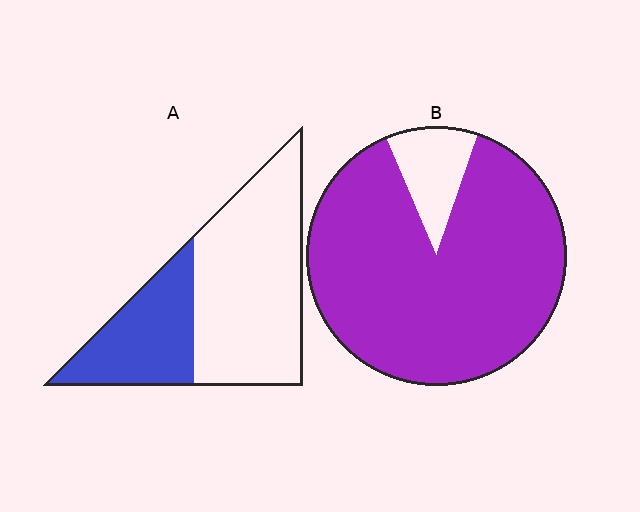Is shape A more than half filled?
No.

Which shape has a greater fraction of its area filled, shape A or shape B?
Shape B.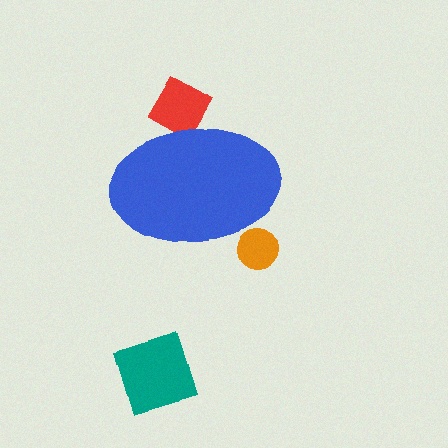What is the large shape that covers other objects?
A blue ellipse.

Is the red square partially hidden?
Yes, the red square is partially hidden behind the blue ellipse.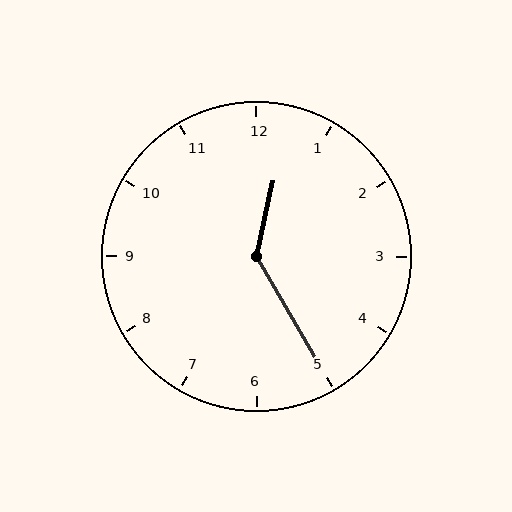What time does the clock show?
12:25.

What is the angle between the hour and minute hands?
Approximately 138 degrees.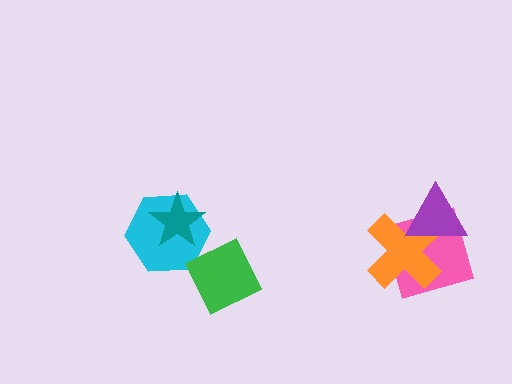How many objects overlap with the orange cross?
2 objects overlap with the orange cross.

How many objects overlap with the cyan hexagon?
1 object overlaps with the cyan hexagon.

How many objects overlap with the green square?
0 objects overlap with the green square.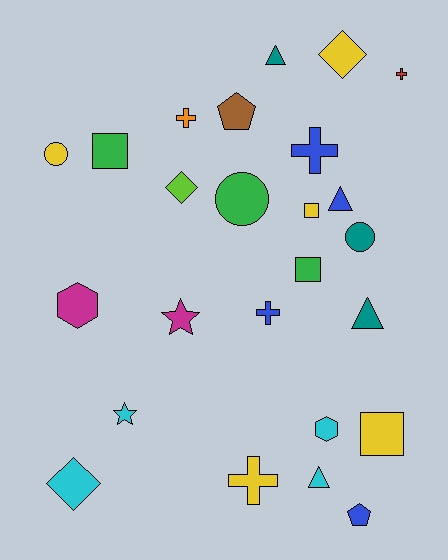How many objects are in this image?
There are 25 objects.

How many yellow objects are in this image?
There are 5 yellow objects.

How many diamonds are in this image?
There are 3 diamonds.